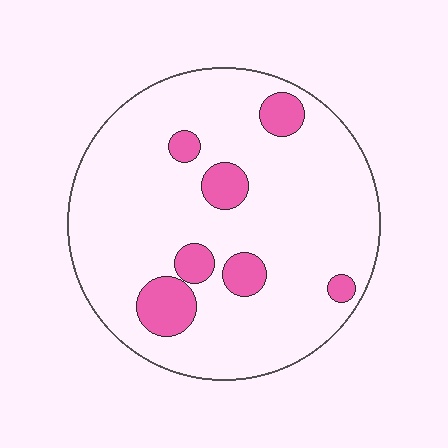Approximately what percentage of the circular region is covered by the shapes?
Approximately 15%.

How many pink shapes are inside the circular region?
7.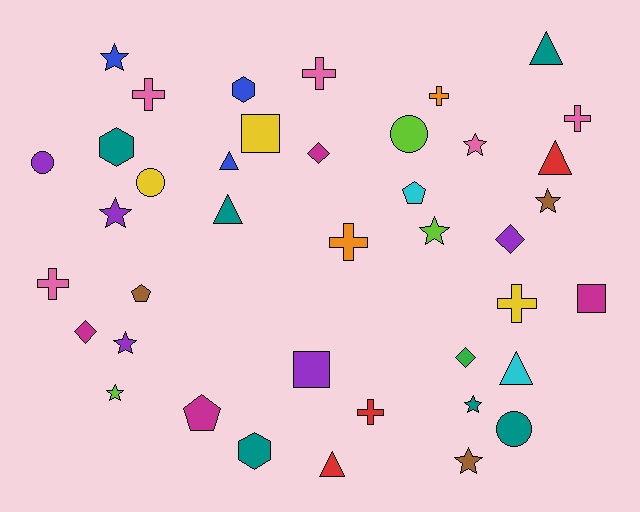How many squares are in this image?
There are 3 squares.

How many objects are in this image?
There are 40 objects.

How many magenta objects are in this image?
There are 4 magenta objects.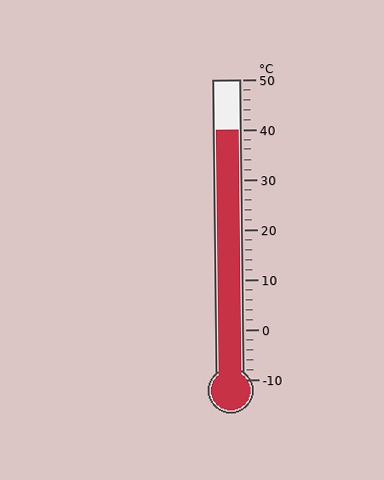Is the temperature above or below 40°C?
The temperature is at 40°C.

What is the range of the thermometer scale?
The thermometer scale ranges from -10°C to 50°C.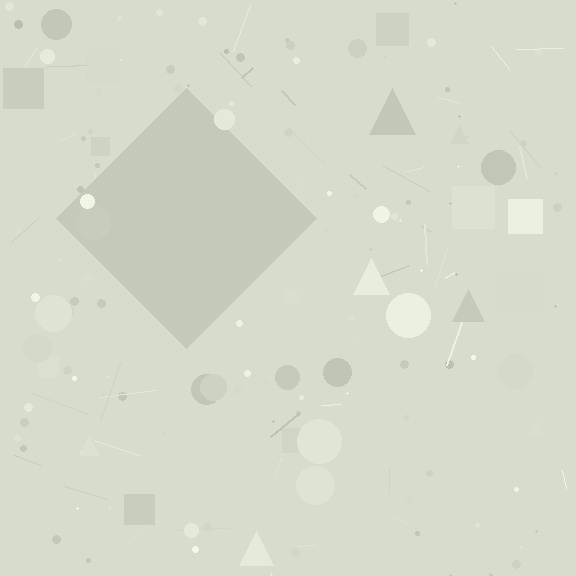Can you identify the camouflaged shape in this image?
The camouflaged shape is a diamond.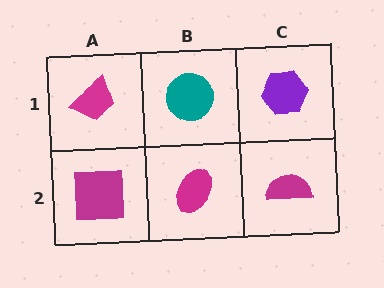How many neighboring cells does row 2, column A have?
2.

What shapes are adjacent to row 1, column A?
A magenta square (row 2, column A), a teal circle (row 1, column B).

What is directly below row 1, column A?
A magenta square.